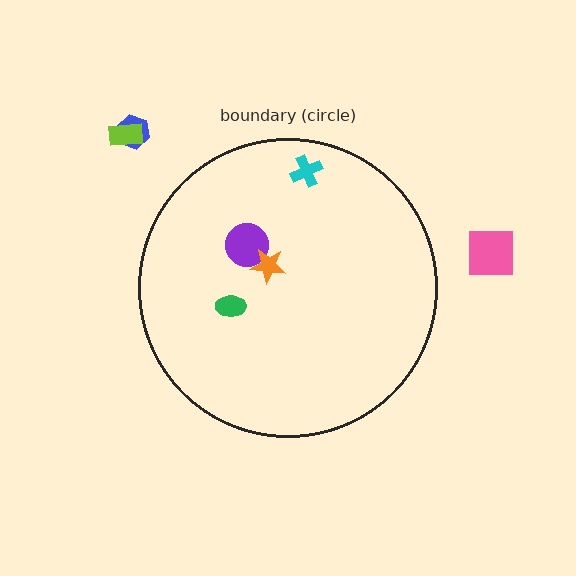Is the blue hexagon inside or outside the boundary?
Outside.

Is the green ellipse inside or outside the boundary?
Inside.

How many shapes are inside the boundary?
4 inside, 3 outside.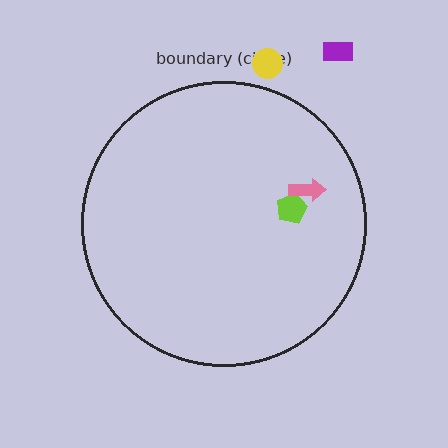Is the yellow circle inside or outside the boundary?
Outside.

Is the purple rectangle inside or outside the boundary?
Outside.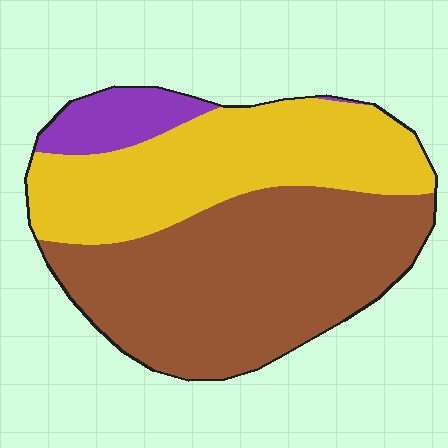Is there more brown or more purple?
Brown.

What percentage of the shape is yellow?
Yellow takes up between a quarter and a half of the shape.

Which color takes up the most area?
Brown, at roughly 55%.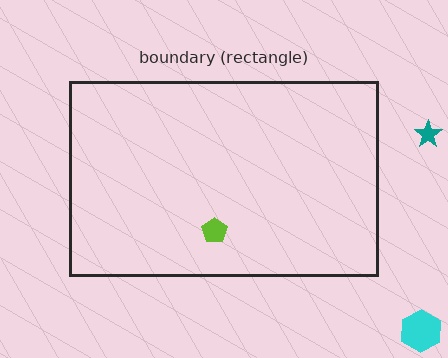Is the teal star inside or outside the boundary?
Outside.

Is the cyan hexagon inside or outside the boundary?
Outside.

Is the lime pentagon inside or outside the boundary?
Inside.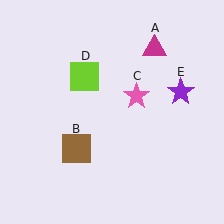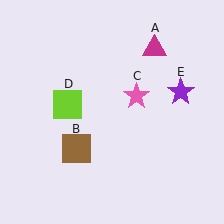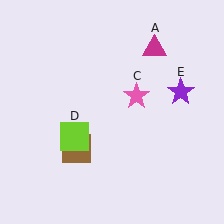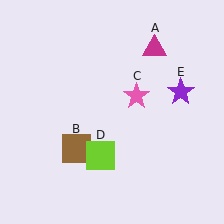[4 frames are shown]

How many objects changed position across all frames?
1 object changed position: lime square (object D).